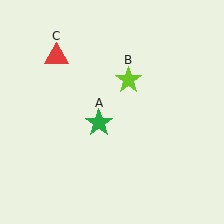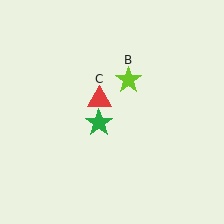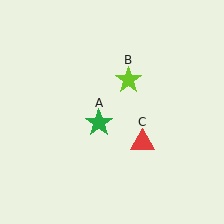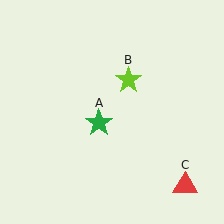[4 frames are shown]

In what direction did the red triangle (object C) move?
The red triangle (object C) moved down and to the right.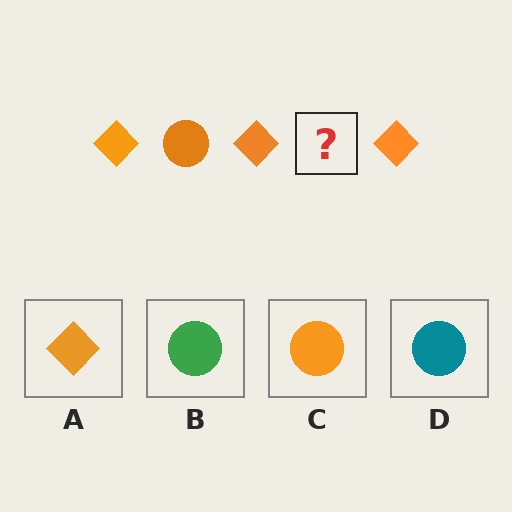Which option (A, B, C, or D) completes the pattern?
C.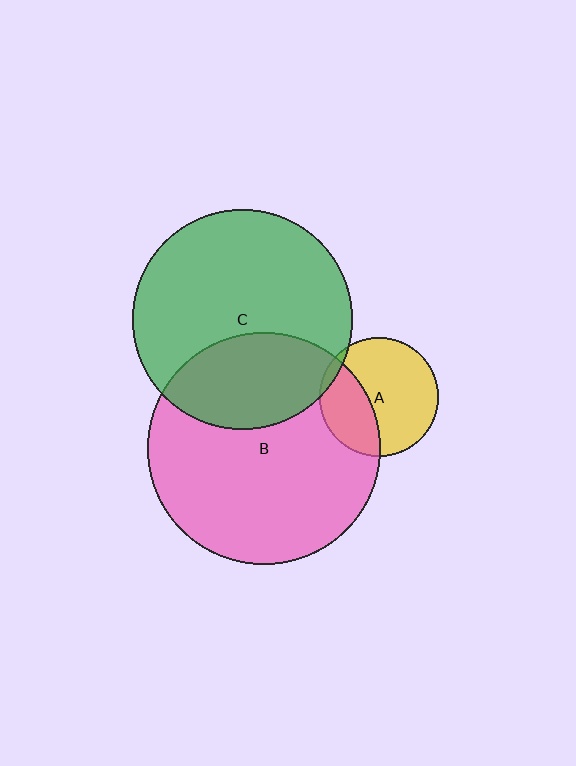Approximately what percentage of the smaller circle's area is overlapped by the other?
Approximately 35%.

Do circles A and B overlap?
Yes.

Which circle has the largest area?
Circle B (pink).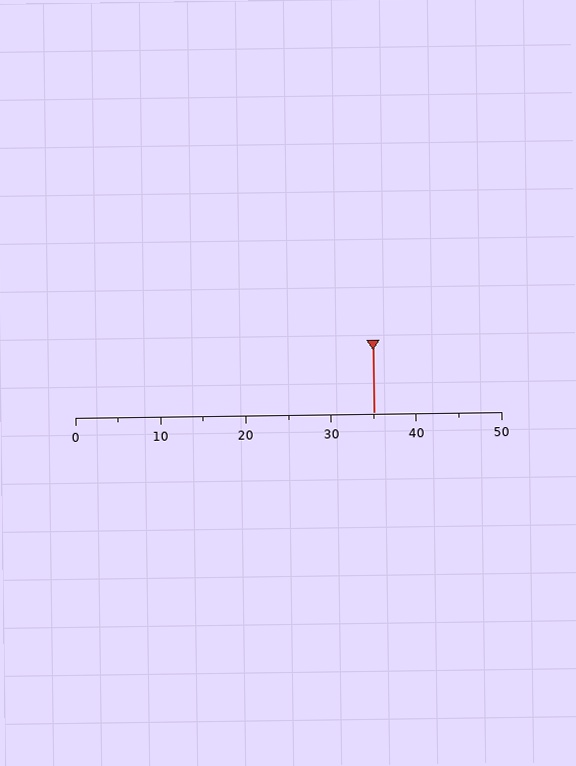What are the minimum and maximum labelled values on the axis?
The axis runs from 0 to 50.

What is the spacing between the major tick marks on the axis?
The major ticks are spaced 10 apart.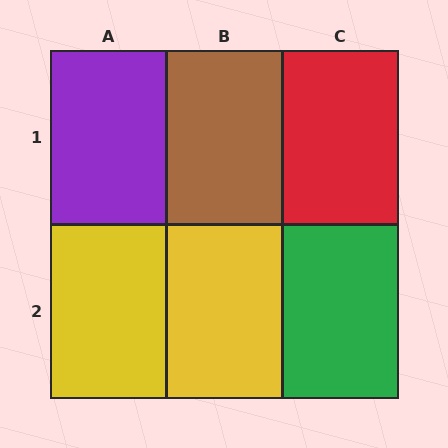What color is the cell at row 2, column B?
Yellow.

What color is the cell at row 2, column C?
Green.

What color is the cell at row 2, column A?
Yellow.